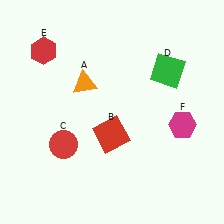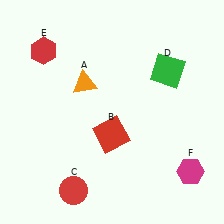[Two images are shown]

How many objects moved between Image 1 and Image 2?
2 objects moved between the two images.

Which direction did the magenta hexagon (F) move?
The magenta hexagon (F) moved down.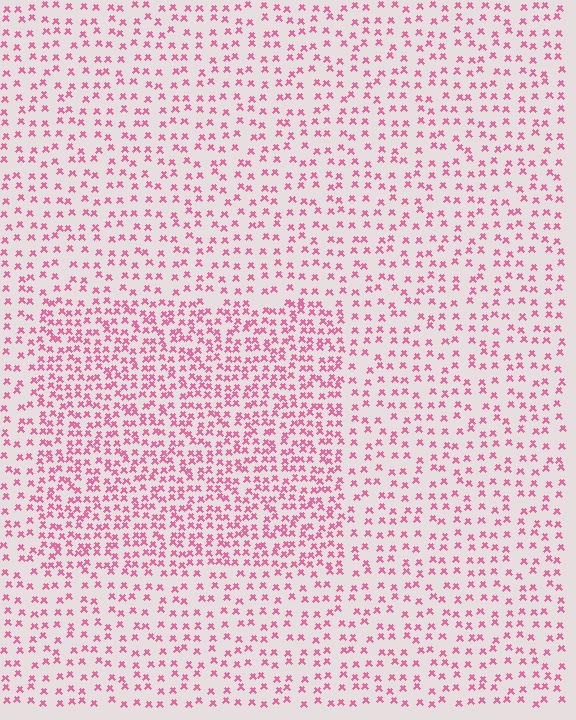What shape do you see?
I see a rectangle.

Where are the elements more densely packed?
The elements are more densely packed inside the rectangle boundary.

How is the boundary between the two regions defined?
The boundary is defined by a change in element density (approximately 1.9x ratio). All elements are the same color, size, and shape.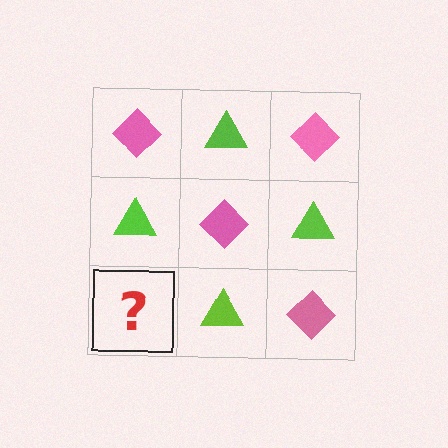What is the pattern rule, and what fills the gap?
The rule is that it alternates pink diamond and lime triangle in a checkerboard pattern. The gap should be filled with a pink diamond.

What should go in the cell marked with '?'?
The missing cell should contain a pink diamond.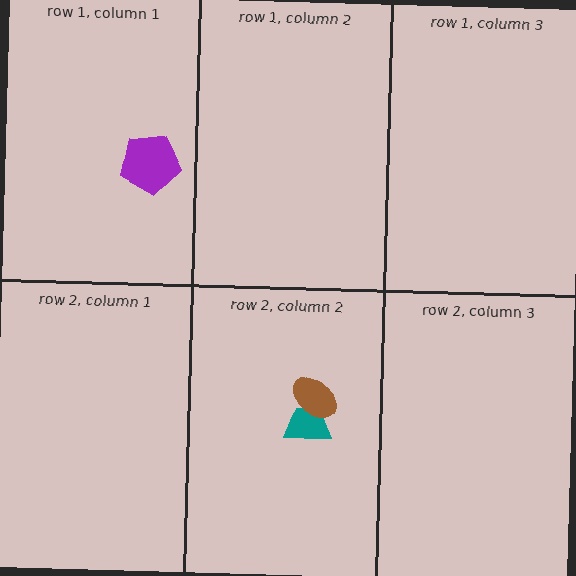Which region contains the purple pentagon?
The row 1, column 1 region.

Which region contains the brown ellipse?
The row 2, column 2 region.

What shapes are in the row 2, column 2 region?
The teal trapezoid, the brown ellipse.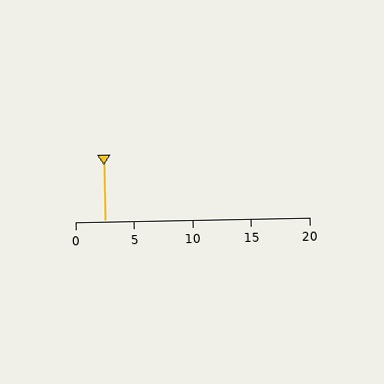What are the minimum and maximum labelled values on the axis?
The axis runs from 0 to 20.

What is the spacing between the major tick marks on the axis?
The major ticks are spaced 5 apart.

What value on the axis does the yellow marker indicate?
The marker indicates approximately 2.5.